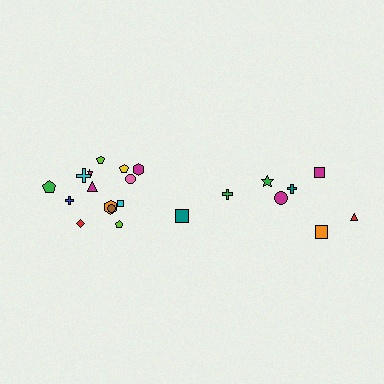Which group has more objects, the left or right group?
The left group.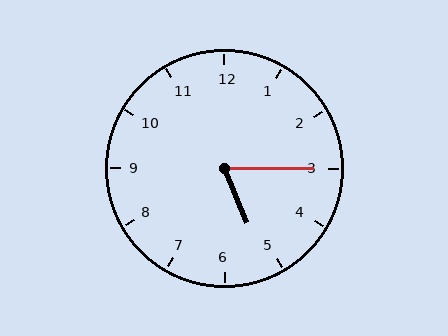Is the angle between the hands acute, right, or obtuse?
It is acute.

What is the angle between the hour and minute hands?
Approximately 68 degrees.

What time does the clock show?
5:15.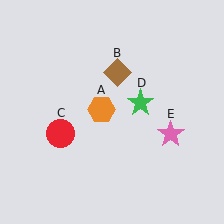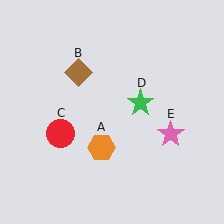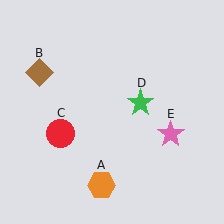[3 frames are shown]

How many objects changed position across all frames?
2 objects changed position: orange hexagon (object A), brown diamond (object B).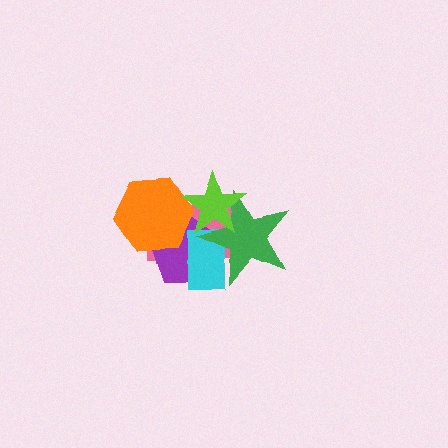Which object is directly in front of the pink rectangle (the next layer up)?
The purple pentagon is directly in front of the pink rectangle.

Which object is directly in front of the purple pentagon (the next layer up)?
The orange hexagon is directly in front of the purple pentagon.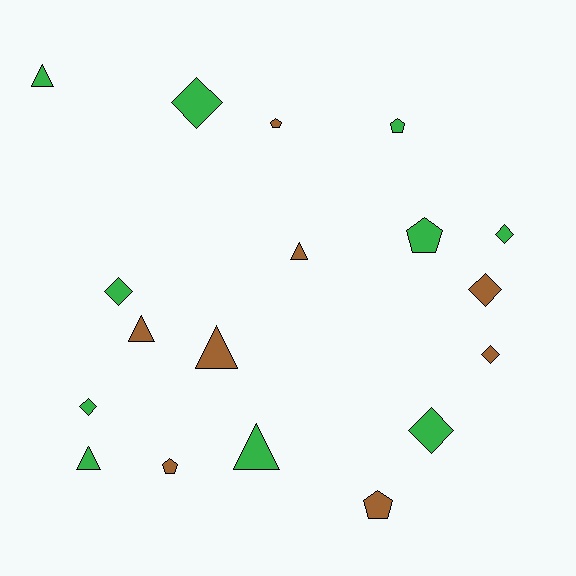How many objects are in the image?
There are 18 objects.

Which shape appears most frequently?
Diamond, with 7 objects.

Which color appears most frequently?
Green, with 10 objects.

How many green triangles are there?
There are 3 green triangles.